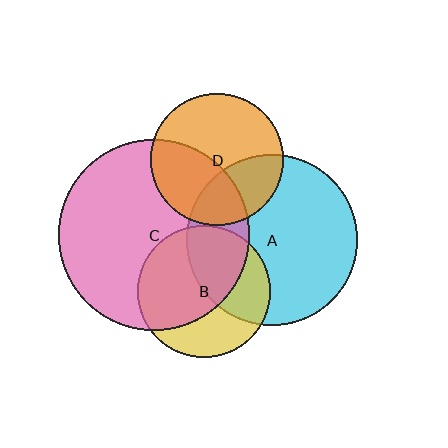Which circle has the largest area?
Circle C (pink).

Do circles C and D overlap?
Yes.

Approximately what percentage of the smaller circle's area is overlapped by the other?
Approximately 40%.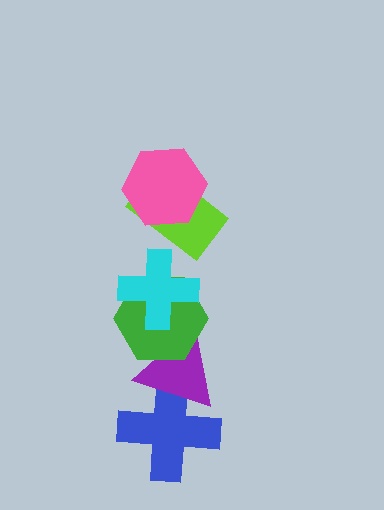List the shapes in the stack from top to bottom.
From top to bottom: the pink hexagon, the lime rectangle, the cyan cross, the green hexagon, the purple triangle, the blue cross.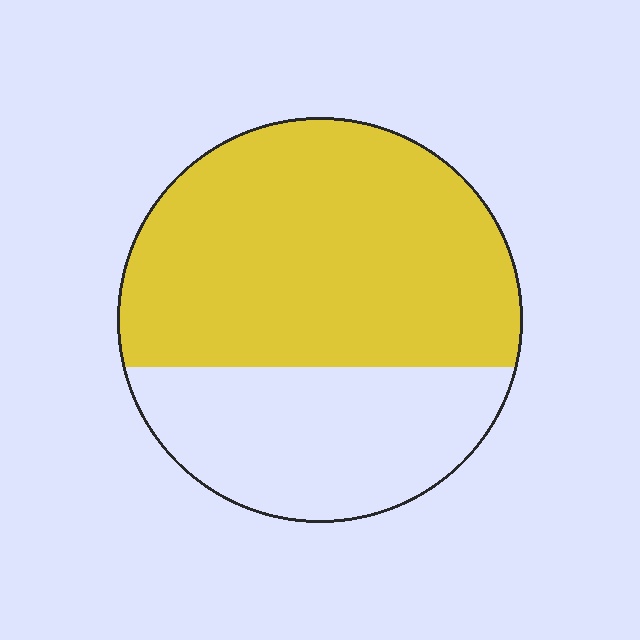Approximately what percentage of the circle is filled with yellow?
Approximately 65%.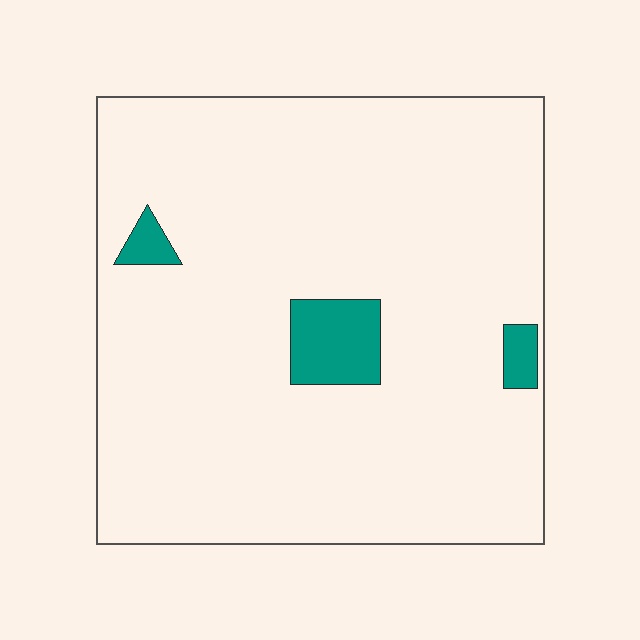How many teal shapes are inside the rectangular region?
3.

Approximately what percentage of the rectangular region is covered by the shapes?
Approximately 5%.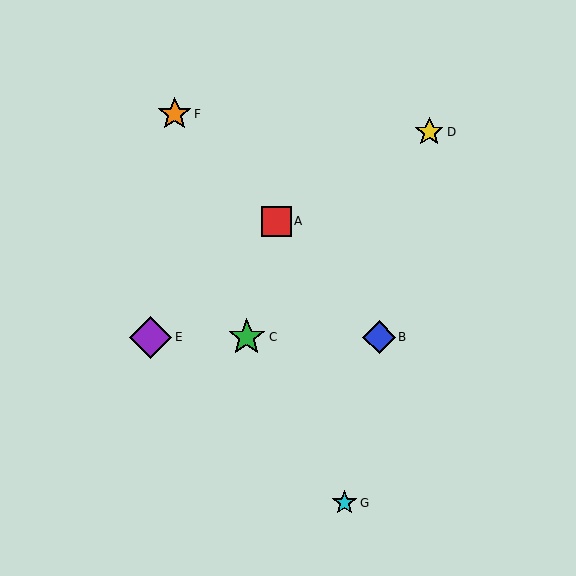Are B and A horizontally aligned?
No, B is at y≈337 and A is at y≈221.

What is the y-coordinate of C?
Object C is at y≈337.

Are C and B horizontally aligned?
Yes, both are at y≈337.